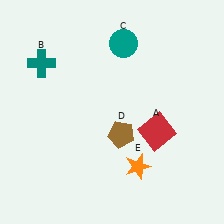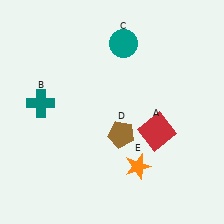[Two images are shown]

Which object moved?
The teal cross (B) moved down.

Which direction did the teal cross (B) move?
The teal cross (B) moved down.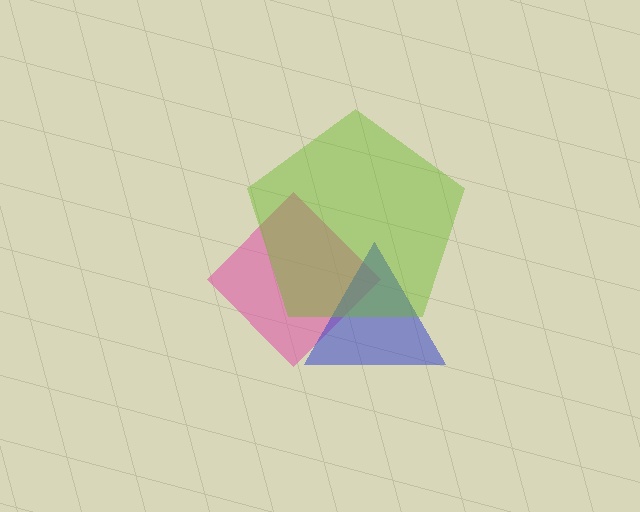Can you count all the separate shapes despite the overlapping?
Yes, there are 3 separate shapes.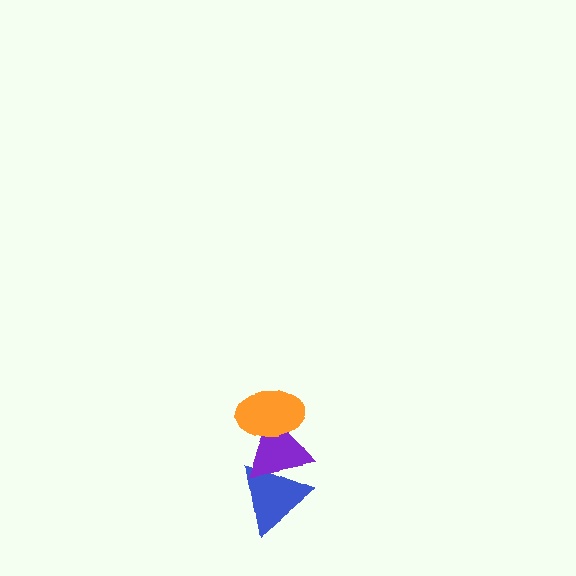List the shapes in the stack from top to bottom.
From top to bottom: the orange ellipse, the purple triangle, the blue triangle.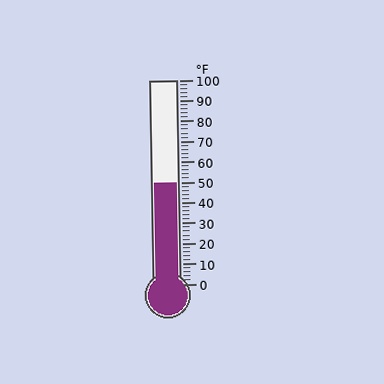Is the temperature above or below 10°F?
The temperature is above 10°F.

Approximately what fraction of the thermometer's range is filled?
The thermometer is filled to approximately 50% of its range.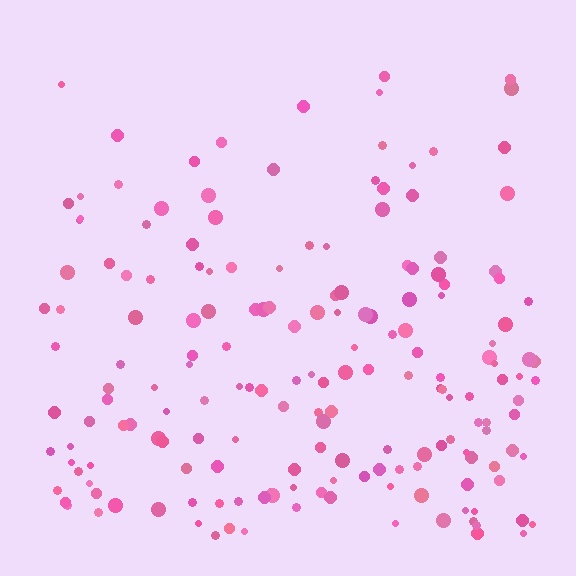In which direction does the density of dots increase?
From top to bottom, with the bottom side densest.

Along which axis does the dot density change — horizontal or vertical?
Vertical.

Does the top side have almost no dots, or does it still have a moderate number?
Still a moderate number, just noticeably fewer than the bottom.